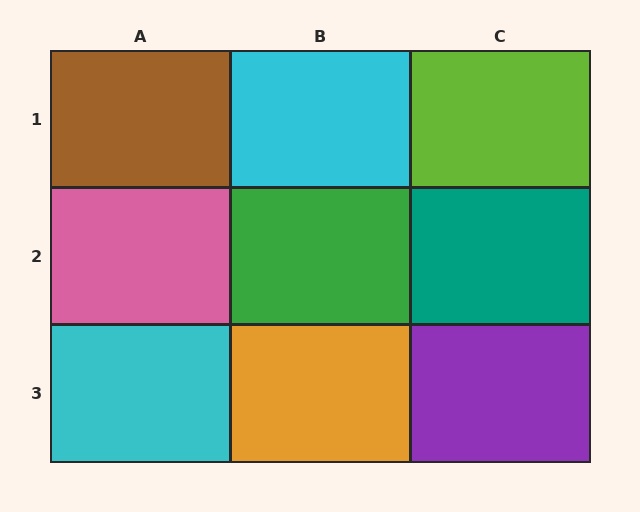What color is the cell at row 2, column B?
Green.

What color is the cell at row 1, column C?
Lime.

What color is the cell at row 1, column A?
Brown.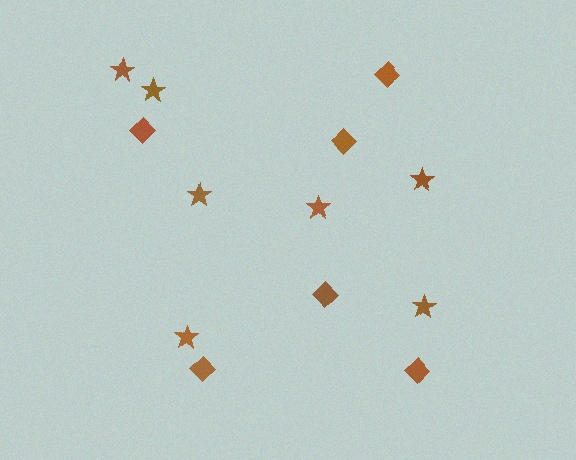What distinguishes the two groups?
There are 2 groups: one group of stars (7) and one group of diamonds (6).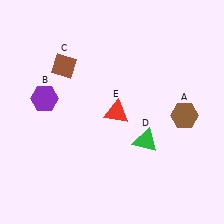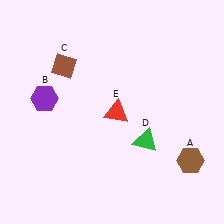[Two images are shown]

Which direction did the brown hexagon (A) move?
The brown hexagon (A) moved down.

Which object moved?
The brown hexagon (A) moved down.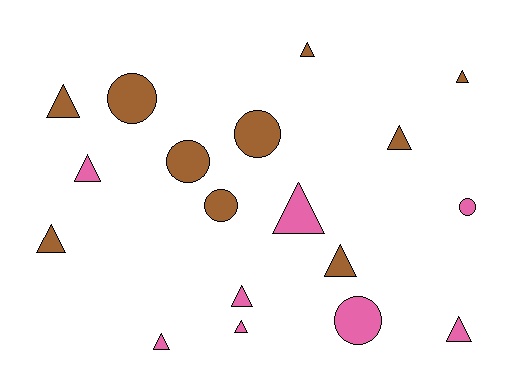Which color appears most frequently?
Brown, with 10 objects.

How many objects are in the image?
There are 18 objects.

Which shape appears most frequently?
Triangle, with 12 objects.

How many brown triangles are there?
There are 6 brown triangles.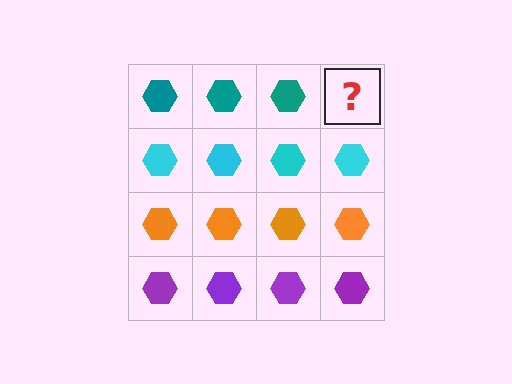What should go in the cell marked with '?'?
The missing cell should contain a teal hexagon.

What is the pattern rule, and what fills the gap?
The rule is that each row has a consistent color. The gap should be filled with a teal hexagon.